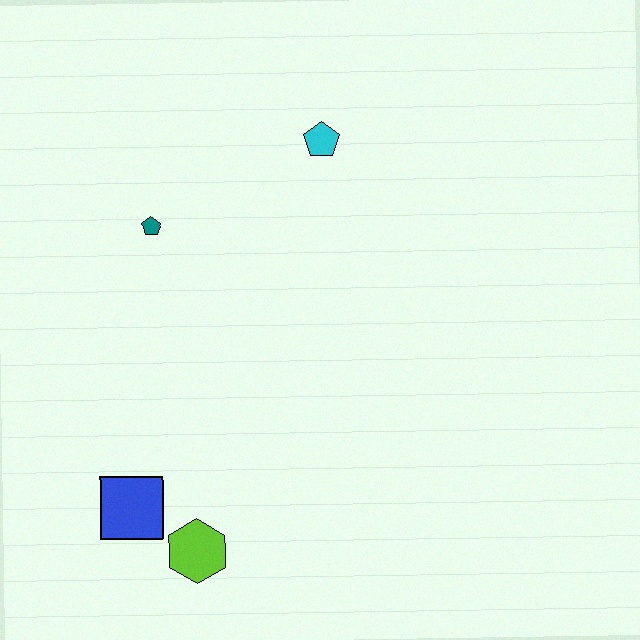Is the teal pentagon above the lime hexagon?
Yes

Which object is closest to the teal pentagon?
The cyan pentagon is closest to the teal pentagon.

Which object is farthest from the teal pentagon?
The lime hexagon is farthest from the teal pentagon.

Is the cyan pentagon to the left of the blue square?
No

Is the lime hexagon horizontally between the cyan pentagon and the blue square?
Yes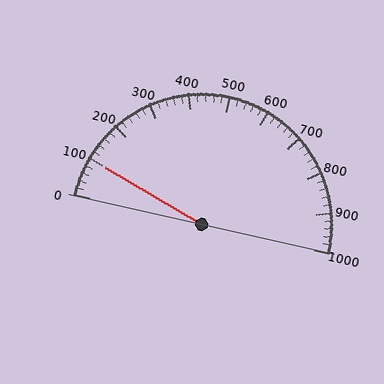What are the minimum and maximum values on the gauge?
The gauge ranges from 0 to 1000.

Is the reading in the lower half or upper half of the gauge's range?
The reading is in the lower half of the range (0 to 1000).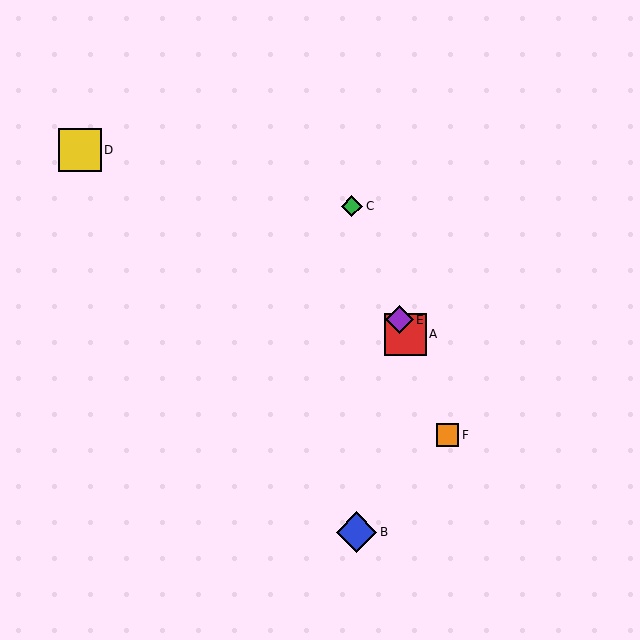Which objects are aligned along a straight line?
Objects A, C, E, F are aligned along a straight line.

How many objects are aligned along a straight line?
4 objects (A, C, E, F) are aligned along a straight line.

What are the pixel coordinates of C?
Object C is at (352, 206).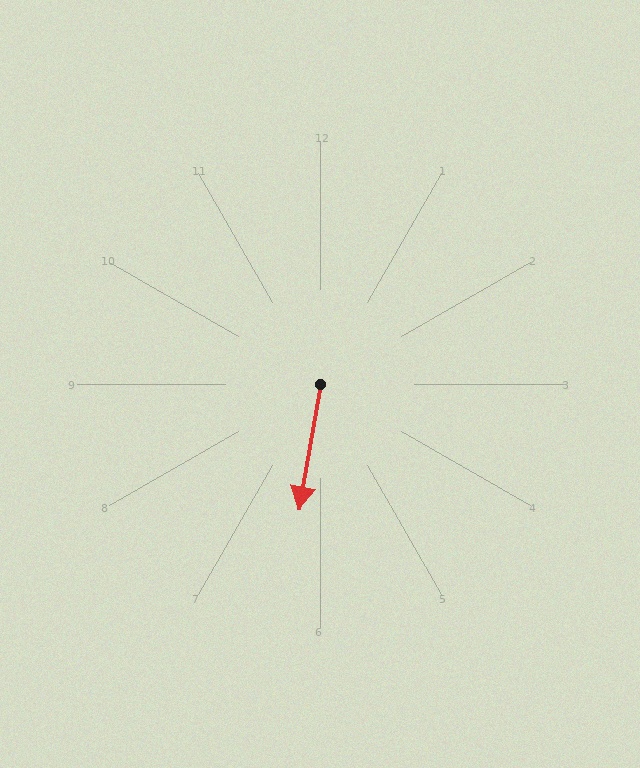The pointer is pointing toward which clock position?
Roughly 6 o'clock.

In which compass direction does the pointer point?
South.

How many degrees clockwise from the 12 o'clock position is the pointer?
Approximately 190 degrees.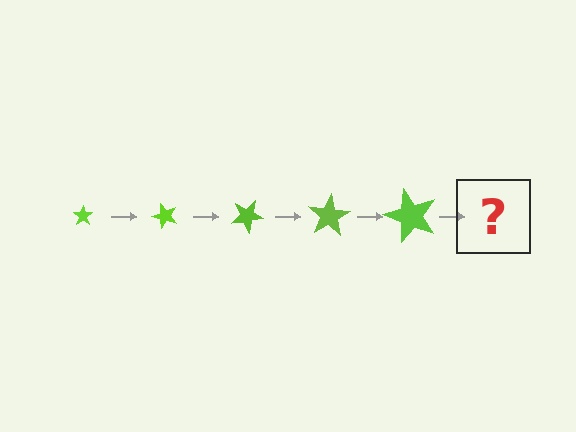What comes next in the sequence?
The next element should be a star, larger than the previous one and rotated 250 degrees from the start.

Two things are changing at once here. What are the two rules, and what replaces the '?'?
The two rules are that the star grows larger each step and it rotates 50 degrees each step. The '?' should be a star, larger than the previous one and rotated 250 degrees from the start.